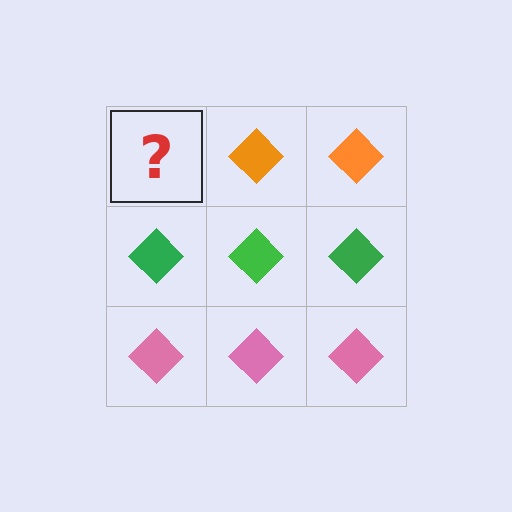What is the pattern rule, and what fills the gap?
The rule is that each row has a consistent color. The gap should be filled with an orange diamond.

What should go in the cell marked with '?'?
The missing cell should contain an orange diamond.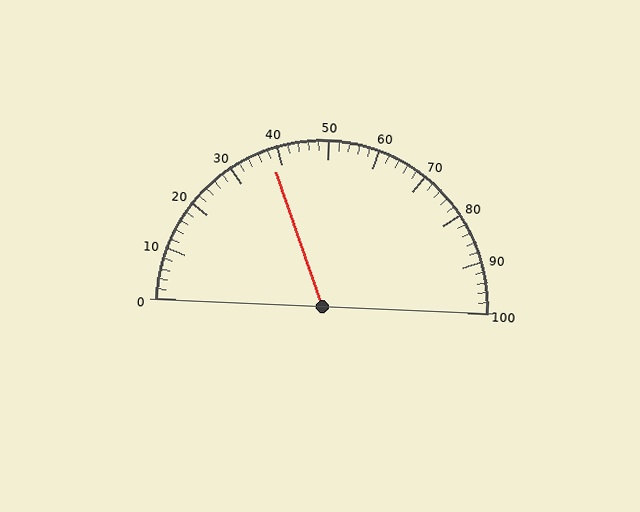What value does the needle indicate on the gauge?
The needle indicates approximately 38.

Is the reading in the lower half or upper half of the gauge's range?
The reading is in the lower half of the range (0 to 100).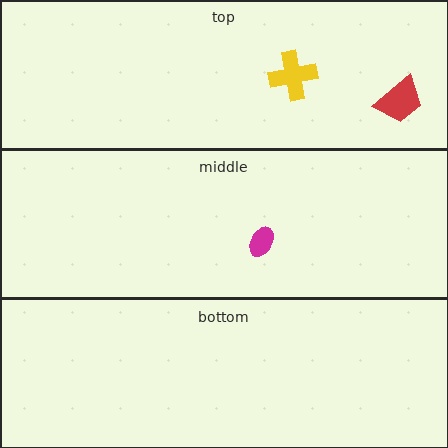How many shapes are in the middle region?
1.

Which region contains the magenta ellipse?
The middle region.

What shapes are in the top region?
The red trapezoid, the yellow cross.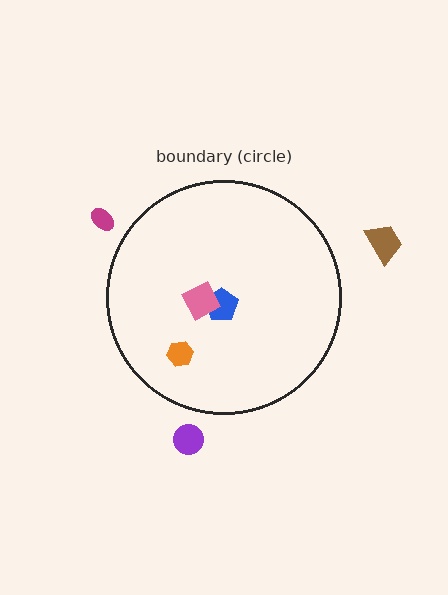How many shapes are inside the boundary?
3 inside, 3 outside.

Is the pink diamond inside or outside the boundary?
Inside.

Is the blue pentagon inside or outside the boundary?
Inside.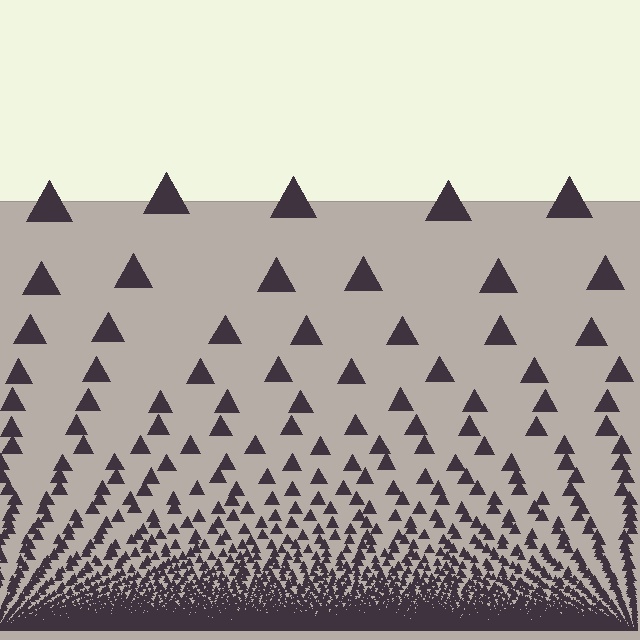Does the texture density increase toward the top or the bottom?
Density increases toward the bottom.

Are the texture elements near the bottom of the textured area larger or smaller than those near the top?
Smaller. The gradient is inverted — elements near the bottom are smaller and denser.